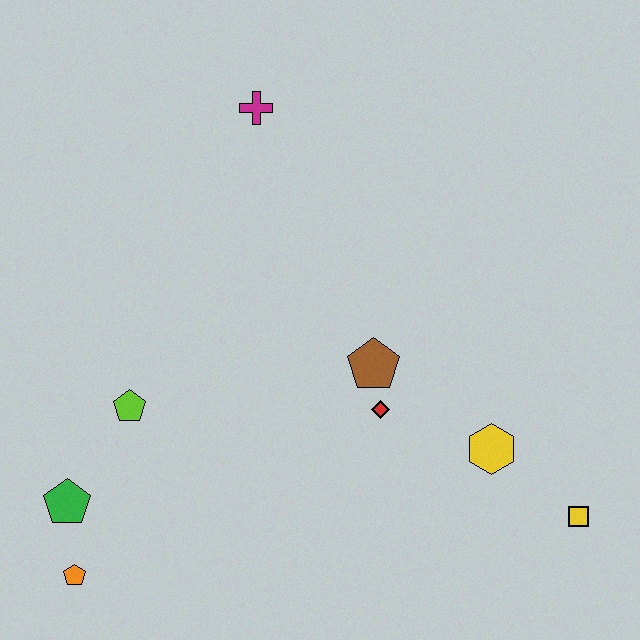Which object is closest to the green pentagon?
The orange pentagon is closest to the green pentagon.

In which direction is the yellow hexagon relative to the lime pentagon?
The yellow hexagon is to the right of the lime pentagon.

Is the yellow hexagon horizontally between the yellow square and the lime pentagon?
Yes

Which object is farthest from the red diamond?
The orange pentagon is farthest from the red diamond.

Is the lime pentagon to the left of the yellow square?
Yes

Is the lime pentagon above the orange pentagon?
Yes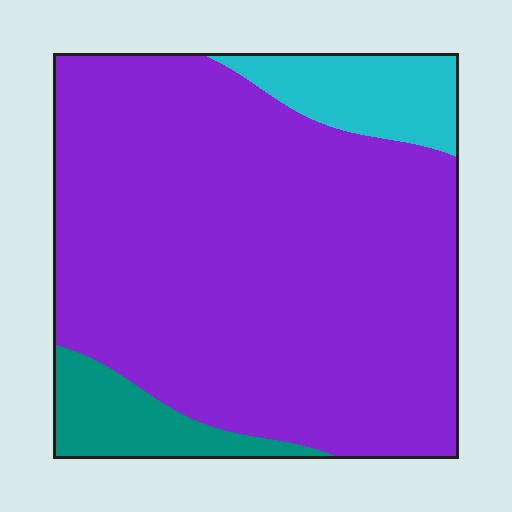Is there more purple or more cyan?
Purple.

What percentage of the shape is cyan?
Cyan takes up about one tenth (1/10) of the shape.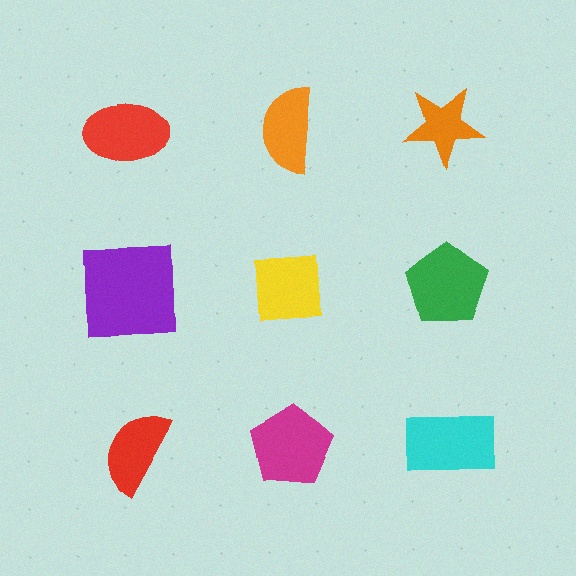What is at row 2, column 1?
A purple square.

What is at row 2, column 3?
A green pentagon.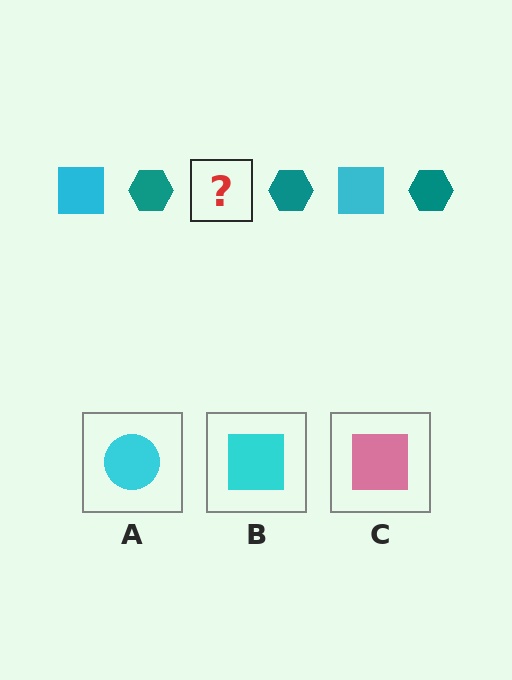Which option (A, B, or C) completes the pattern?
B.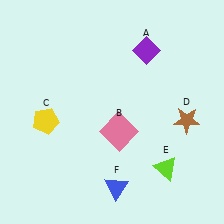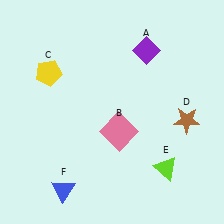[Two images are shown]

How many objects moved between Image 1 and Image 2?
2 objects moved between the two images.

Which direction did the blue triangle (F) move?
The blue triangle (F) moved left.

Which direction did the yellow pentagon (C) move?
The yellow pentagon (C) moved up.